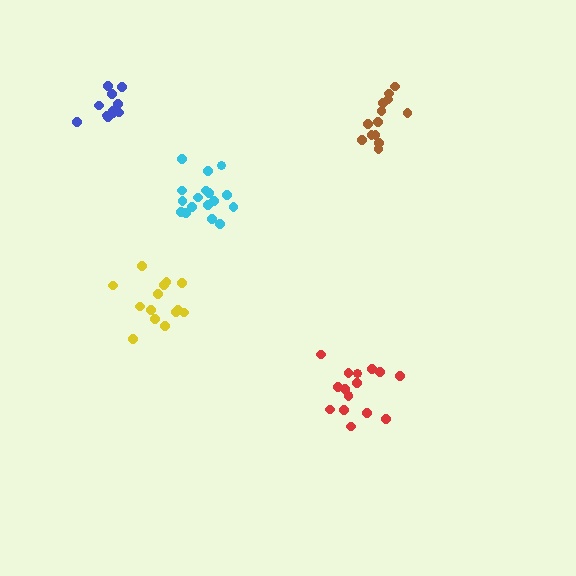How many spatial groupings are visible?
There are 5 spatial groupings.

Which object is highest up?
The blue cluster is topmost.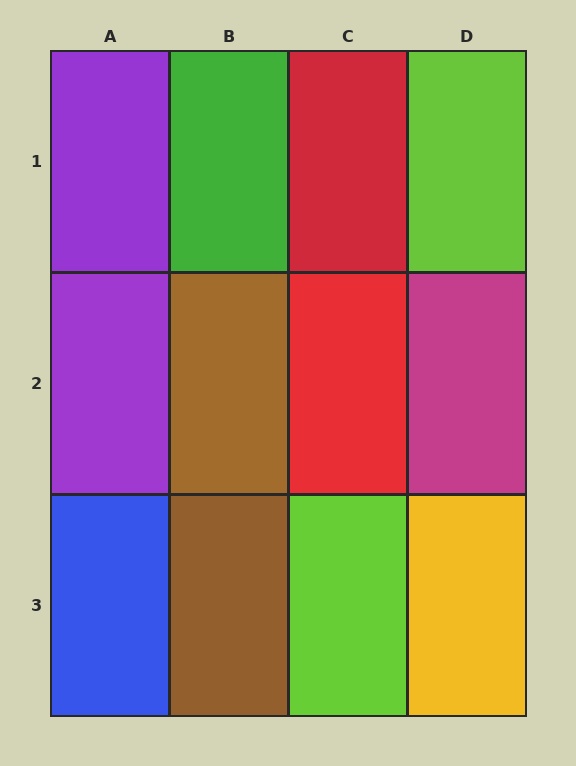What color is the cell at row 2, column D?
Magenta.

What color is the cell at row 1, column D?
Lime.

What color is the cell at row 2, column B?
Brown.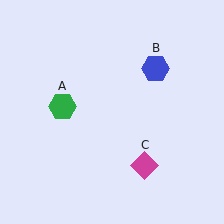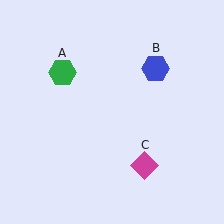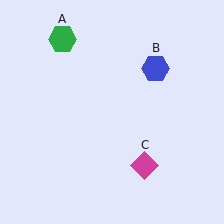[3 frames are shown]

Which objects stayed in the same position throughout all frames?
Blue hexagon (object B) and magenta diamond (object C) remained stationary.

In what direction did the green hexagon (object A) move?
The green hexagon (object A) moved up.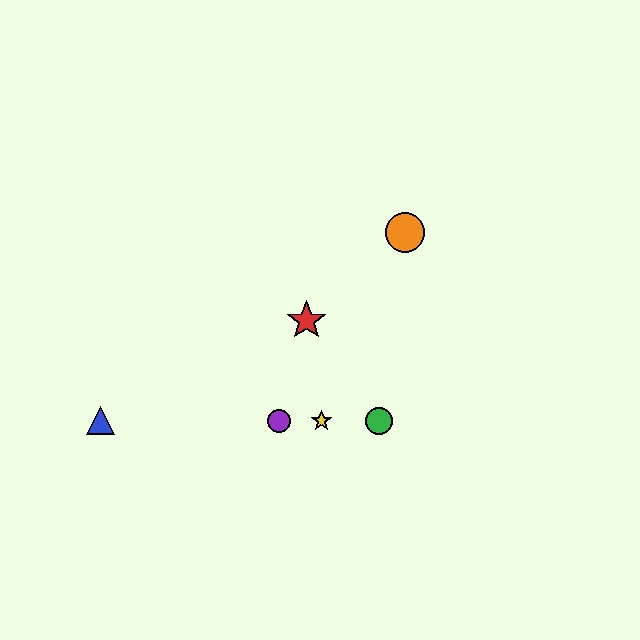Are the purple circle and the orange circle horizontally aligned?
No, the purple circle is at y≈421 and the orange circle is at y≈232.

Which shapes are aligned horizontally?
The blue triangle, the green circle, the yellow star, the purple circle are aligned horizontally.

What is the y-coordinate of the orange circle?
The orange circle is at y≈232.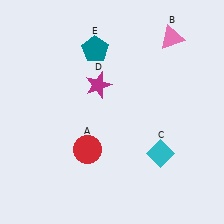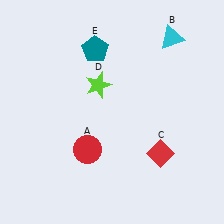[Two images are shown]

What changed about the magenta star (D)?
In Image 1, D is magenta. In Image 2, it changed to lime.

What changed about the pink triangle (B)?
In Image 1, B is pink. In Image 2, it changed to cyan.